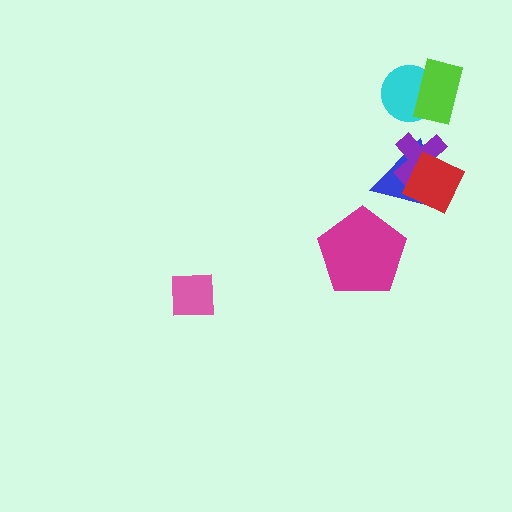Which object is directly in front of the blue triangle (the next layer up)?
The purple cross is directly in front of the blue triangle.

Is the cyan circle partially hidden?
Yes, it is partially covered by another shape.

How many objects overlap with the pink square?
0 objects overlap with the pink square.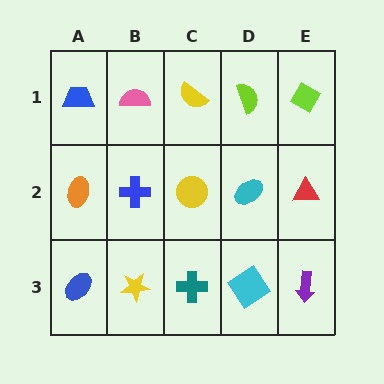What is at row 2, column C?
A yellow circle.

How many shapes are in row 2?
5 shapes.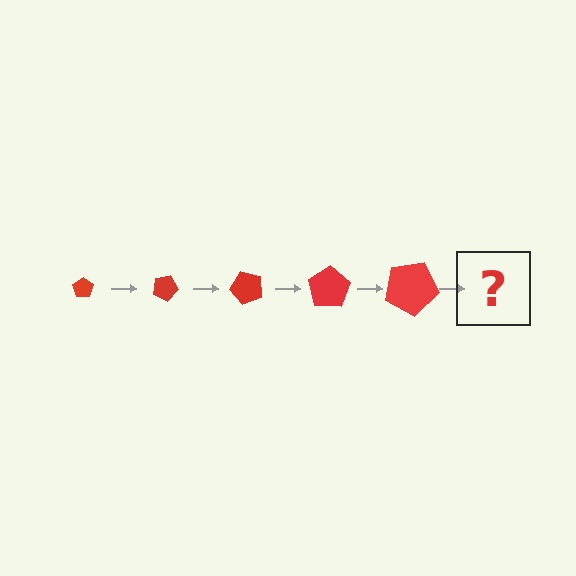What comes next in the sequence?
The next element should be a pentagon, larger than the previous one and rotated 125 degrees from the start.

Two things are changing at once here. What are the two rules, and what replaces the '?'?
The two rules are that the pentagon grows larger each step and it rotates 25 degrees each step. The '?' should be a pentagon, larger than the previous one and rotated 125 degrees from the start.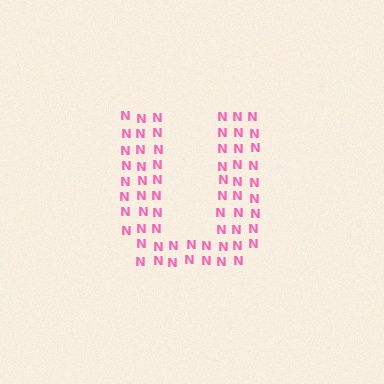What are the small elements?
The small elements are letter N's.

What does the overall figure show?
The overall figure shows the letter U.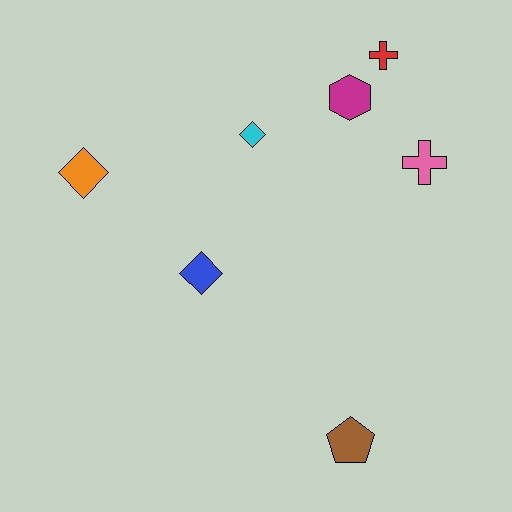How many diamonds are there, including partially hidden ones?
There are 3 diamonds.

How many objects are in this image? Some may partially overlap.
There are 7 objects.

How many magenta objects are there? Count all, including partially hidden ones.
There is 1 magenta object.